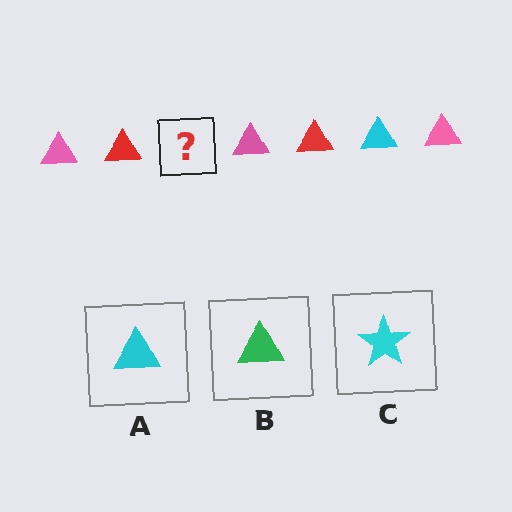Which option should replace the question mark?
Option A.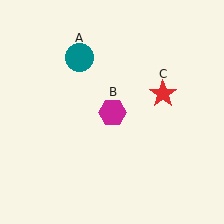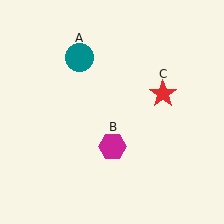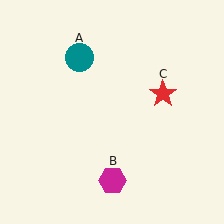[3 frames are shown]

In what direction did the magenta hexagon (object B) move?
The magenta hexagon (object B) moved down.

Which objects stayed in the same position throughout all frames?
Teal circle (object A) and red star (object C) remained stationary.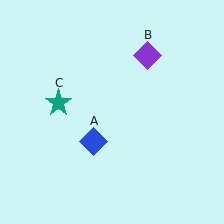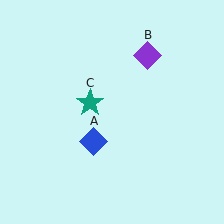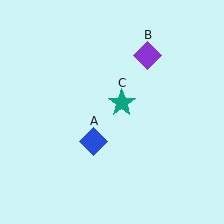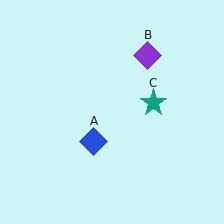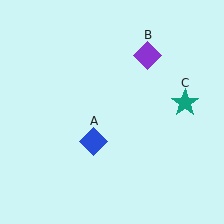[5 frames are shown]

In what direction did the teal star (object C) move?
The teal star (object C) moved right.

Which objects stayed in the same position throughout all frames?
Blue diamond (object A) and purple diamond (object B) remained stationary.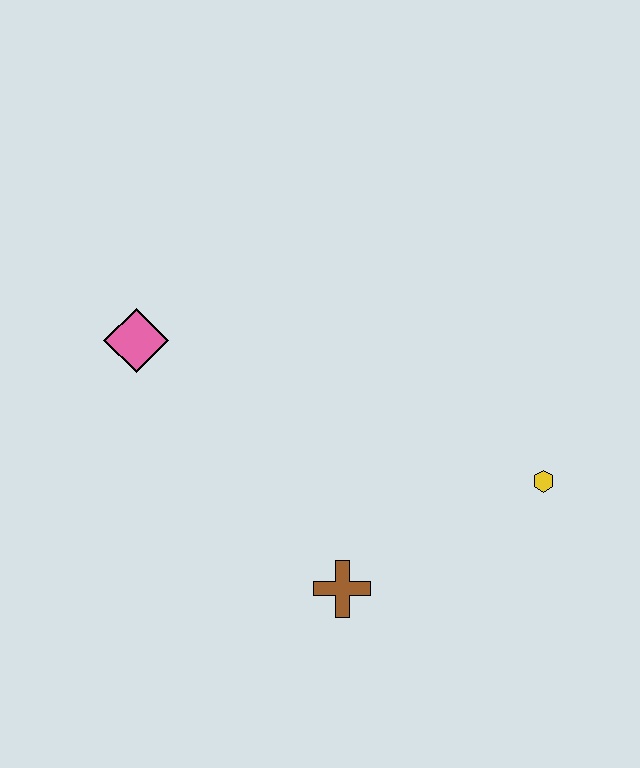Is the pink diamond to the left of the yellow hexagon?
Yes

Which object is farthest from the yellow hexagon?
The pink diamond is farthest from the yellow hexagon.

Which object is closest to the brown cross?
The yellow hexagon is closest to the brown cross.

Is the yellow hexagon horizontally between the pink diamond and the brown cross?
No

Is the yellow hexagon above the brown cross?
Yes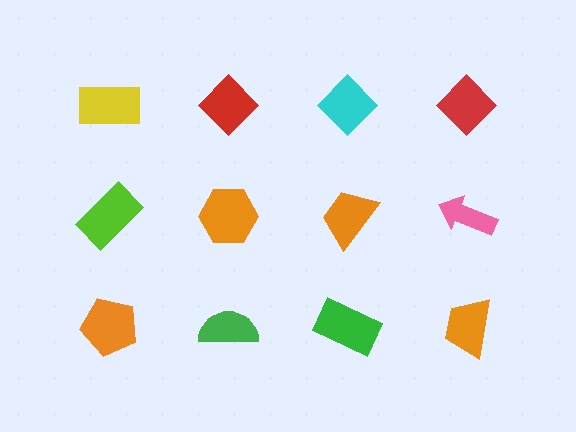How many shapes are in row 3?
4 shapes.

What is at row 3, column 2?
A green semicircle.